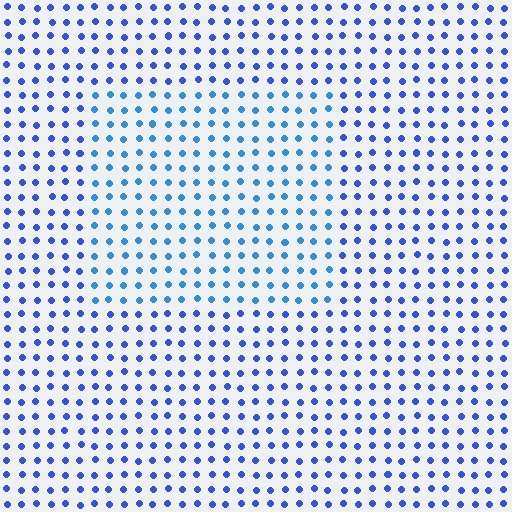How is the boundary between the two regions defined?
The boundary is defined purely by a slight shift in hue (about 24 degrees). Spacing, size, and orientation are identical on both sides.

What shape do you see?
I see a rectangle.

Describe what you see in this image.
The image is filled with small blue elements in a uniform arrangement. A rectangle-shaped region is visible where the elements are tinted to a slightly different hue, forming a subtle color boundary.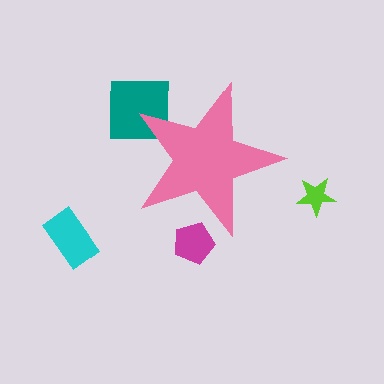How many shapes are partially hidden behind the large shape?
2 shapes are partially hidden.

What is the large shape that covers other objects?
A pink star.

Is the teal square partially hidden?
Yes, the teal square is partially hidden behind the pink star.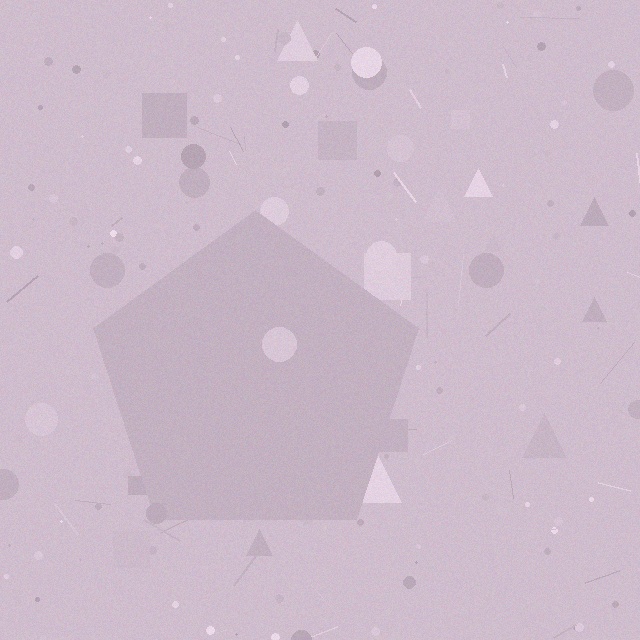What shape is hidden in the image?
A pentagon is hidden in the image.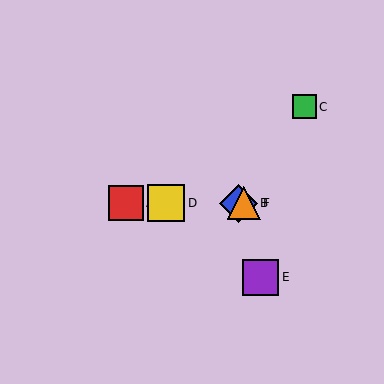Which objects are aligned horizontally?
Objects A, B, D, F are aligned horizontally.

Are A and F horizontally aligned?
Yes, both are at y≈203.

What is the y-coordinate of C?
Object C is at y≈107.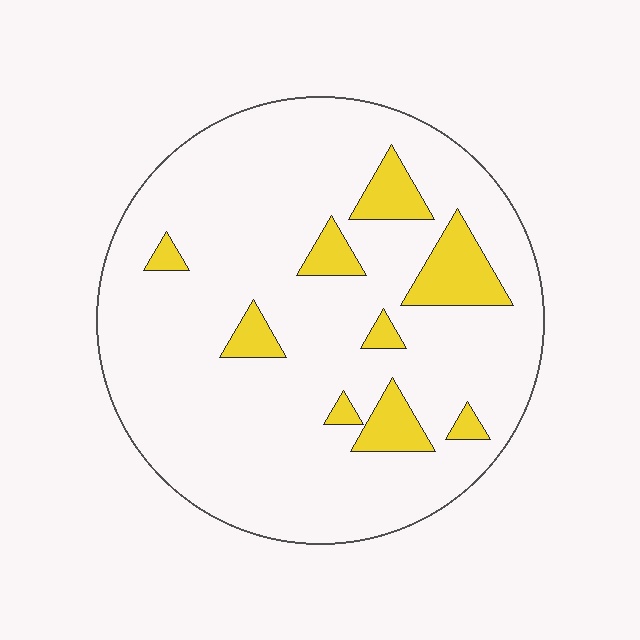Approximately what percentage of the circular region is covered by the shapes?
Approximately 15%.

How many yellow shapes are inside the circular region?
9.